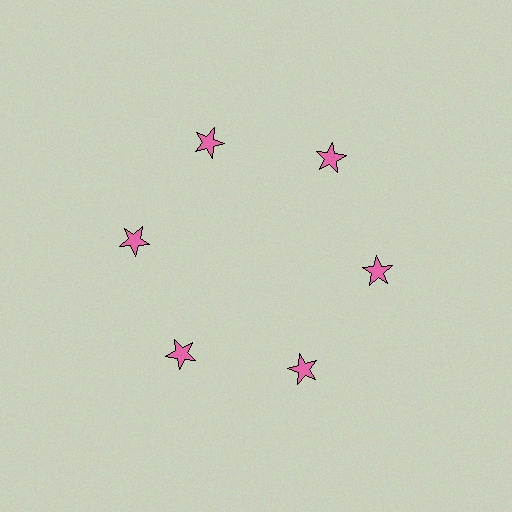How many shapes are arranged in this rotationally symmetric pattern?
There are 6 shapes, arranged in 6 groups of 1.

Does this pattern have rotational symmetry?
Yes, this pattern has 6-fold rotational symmetry. It looks the same after rotating 60 degrees around the center.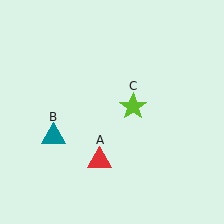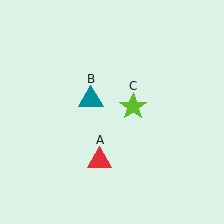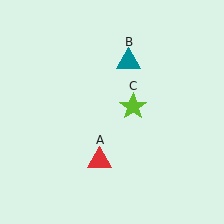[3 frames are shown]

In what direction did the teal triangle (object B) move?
The teal triangle (object B) moved up and to the right.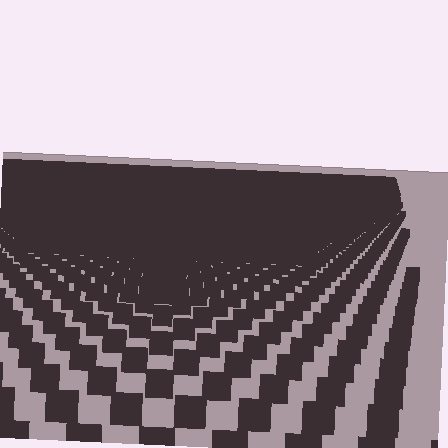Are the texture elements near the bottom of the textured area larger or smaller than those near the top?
Larger. Near the bottom, elements are closer to the viewer and appear at a bigger on-screen size.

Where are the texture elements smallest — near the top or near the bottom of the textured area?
Near the top.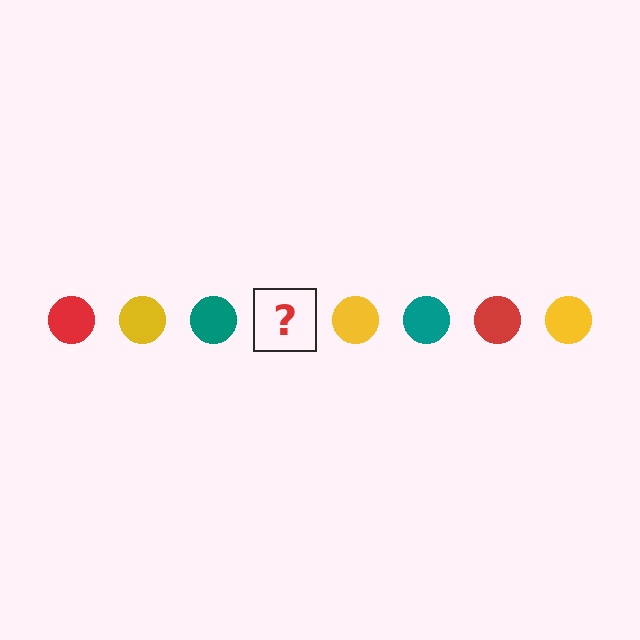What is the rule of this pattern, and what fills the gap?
The rule is that the pattern cycles through red, yellow, teal circles. The gap should be filled with a red circle.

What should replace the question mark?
The question mark should be replaced with a red circle.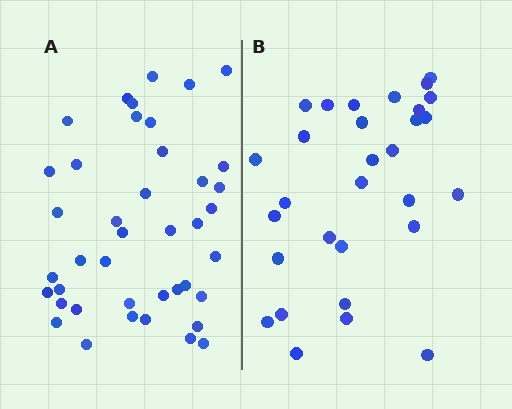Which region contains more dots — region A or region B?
Region A (the left region) has more dots.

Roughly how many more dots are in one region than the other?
Region A has roughly 12 or so more dots than region B.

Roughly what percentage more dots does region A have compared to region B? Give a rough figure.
About 35% more.